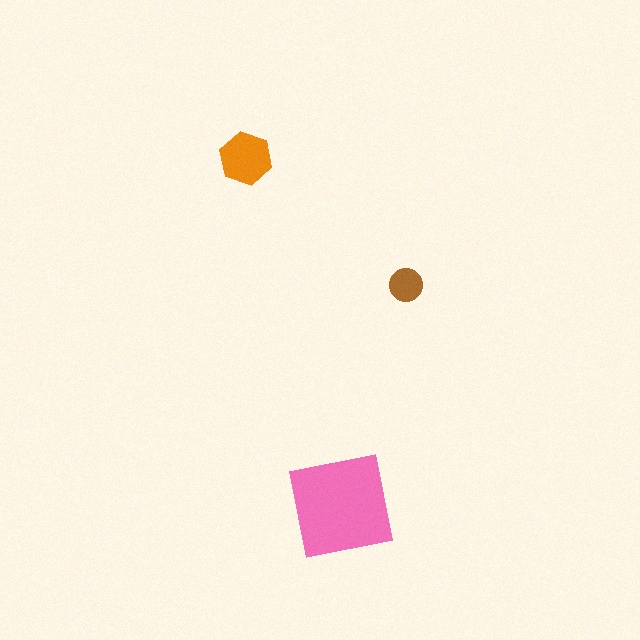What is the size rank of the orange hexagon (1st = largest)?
2nd.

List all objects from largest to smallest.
The pink square, the orange hexagon, the brown circle.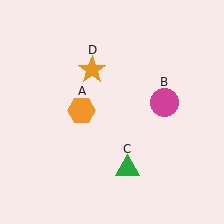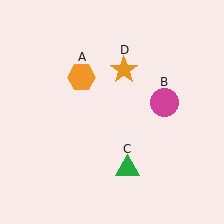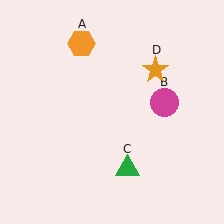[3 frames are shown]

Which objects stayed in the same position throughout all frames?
Magenta circle (object B) and green triangle (object C) remained stationary.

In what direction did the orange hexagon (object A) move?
The orange hexagon (object A) moved up.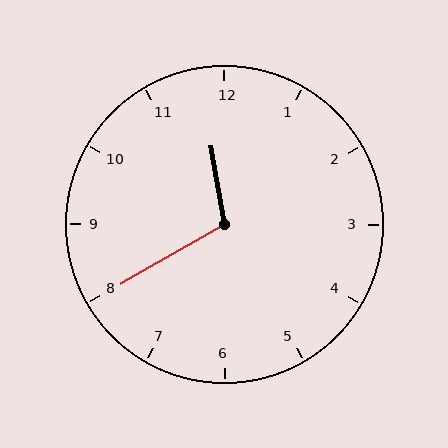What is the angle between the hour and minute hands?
Approximately 110 degrees.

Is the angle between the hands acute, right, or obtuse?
It is obtuse.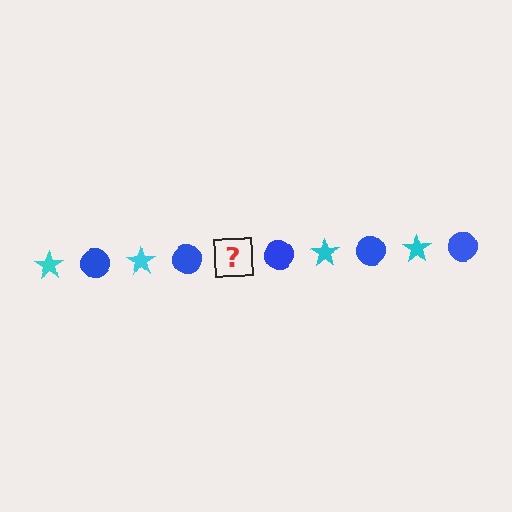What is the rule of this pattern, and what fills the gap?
The rule is that the pattern alternates between cyan star and blue circle. The gap should be filled with a cyan star.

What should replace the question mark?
The question mark should be replaced with a cyan star.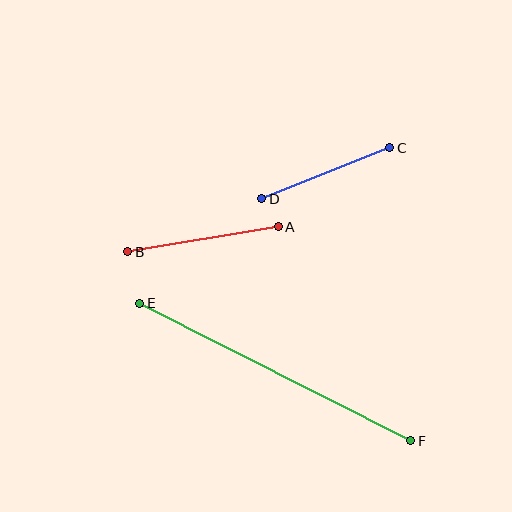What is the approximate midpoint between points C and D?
The midpoint is at approximately (326, 173) pixels.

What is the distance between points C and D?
The distance is approximately 138 pixels.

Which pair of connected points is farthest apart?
Points E and F are farthest apart.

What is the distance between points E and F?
The distance is approximately 303 pixels.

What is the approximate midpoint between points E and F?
The midpoint is at approximately (275, 372) pixels.